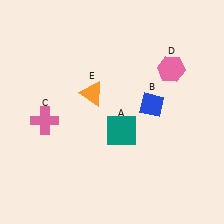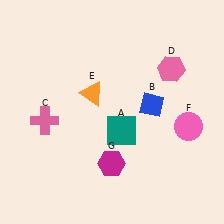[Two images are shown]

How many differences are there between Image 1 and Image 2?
There are 2 differences between the two images.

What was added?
A pink circle (F), a magenta hexagon (G) were added in Image 2.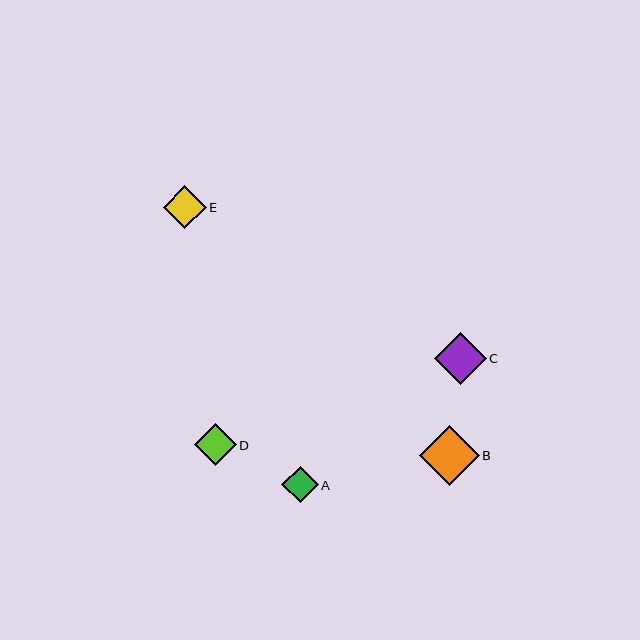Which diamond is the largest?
Diamond B is the largest with a size of approximately 59 pixels.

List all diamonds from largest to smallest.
From largest to smallest: B, C, E, D, A.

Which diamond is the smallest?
Diamond A is the smallest with a size of approximately 36 pixels.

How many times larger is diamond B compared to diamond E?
Diamond B is approximately 1.4 times the size of diamond E.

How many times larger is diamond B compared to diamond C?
Diamond B is approximately 1.1 times the size of diamond C.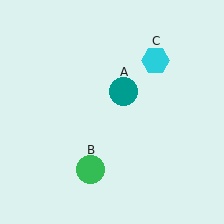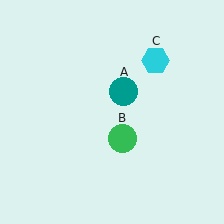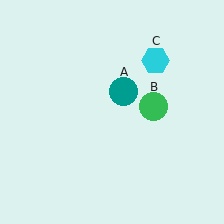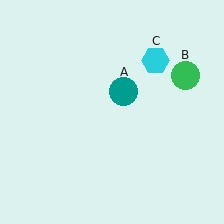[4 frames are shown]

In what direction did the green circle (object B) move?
The green circle (object B) moved up and to the right.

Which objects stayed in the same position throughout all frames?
Teal circle (object A) and cyan hexagon (object C) remained stationary.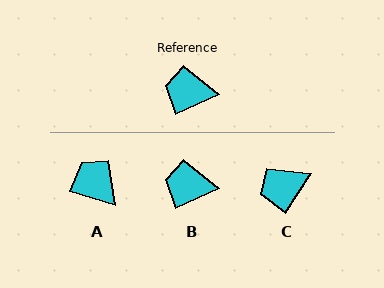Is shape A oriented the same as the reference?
No, it is off by about 43 degrees.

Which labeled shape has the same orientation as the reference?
B.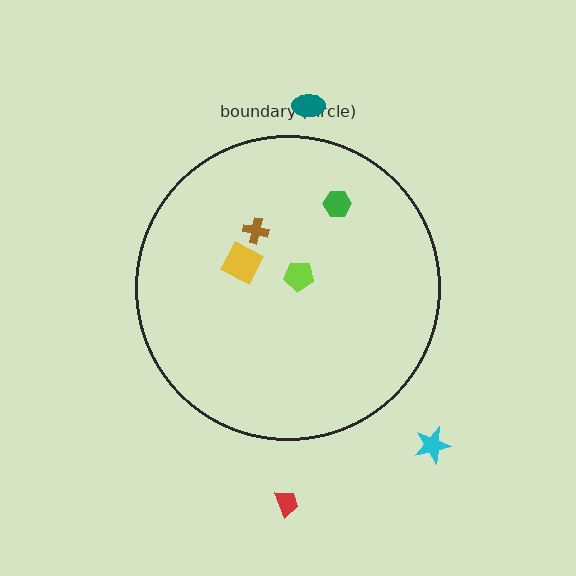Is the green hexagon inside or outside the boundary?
Inside.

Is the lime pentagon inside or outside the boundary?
Inside.